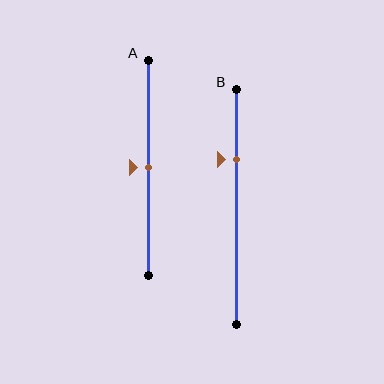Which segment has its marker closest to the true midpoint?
Segment A has its marker closest to the true midpoint.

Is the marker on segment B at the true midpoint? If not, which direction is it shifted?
No, the marker on segment B is shifted upward by about 20% of the segment length.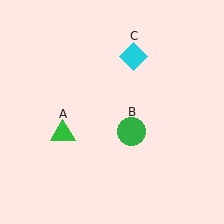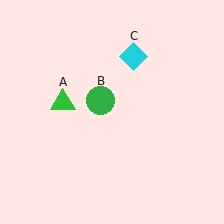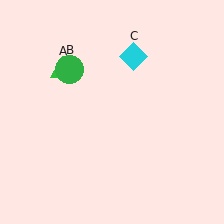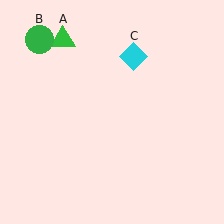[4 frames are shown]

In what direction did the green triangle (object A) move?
The green triangle (object A) moved up.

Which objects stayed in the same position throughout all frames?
Cyan diamond (object C) remained stationary.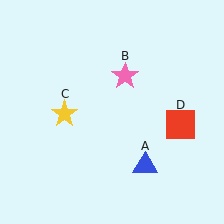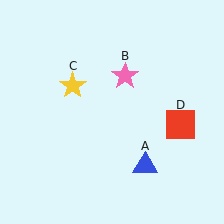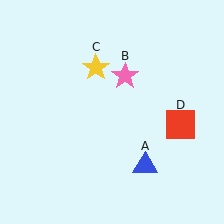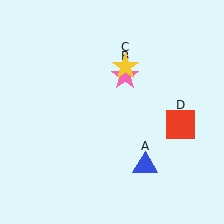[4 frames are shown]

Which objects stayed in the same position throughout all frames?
Blue triangle (object A) and pink star (object B) and red square (object D) remained stationary.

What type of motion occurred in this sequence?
The yellow star (object C) rotated clockwise around the center of the scene.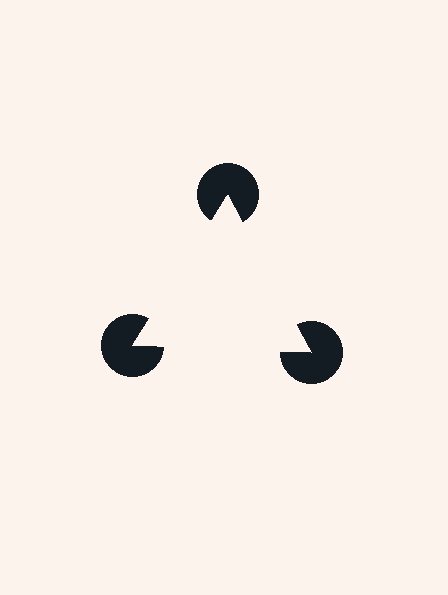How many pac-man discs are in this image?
There are 3 — one at each vertex of the illusory triangle.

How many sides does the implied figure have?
3 sides.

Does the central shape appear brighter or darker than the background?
It typically appears slightly brighter than the background, even though no actual brightness change is drawn.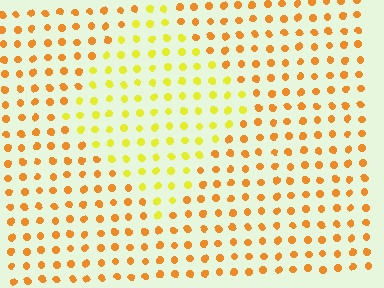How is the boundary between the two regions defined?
The boundary is defined purely by a slight shift in hue (about 33 degrees). Spacing, size, and orientation are identical on both sides.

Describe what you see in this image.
The image is filled with small orange elements in a uniform arrangement. A diamond-shaped region is visible where the elements are tinted to a slightly different hue, forming a subtle color boundary.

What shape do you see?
I see a diamond.